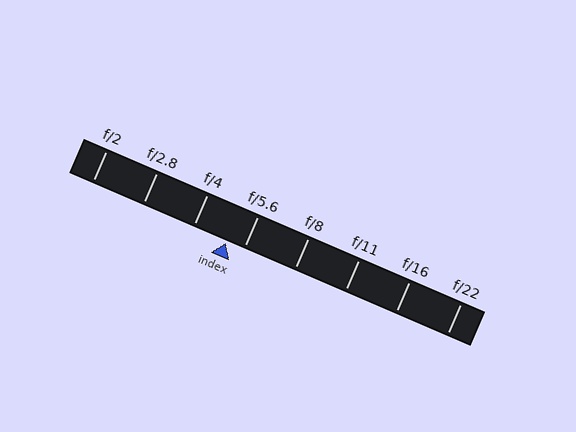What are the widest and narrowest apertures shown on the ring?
The widest aperture shown is f/2 and the narrowest is f/22.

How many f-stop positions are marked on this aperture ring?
There are 8 f-stop positions marked.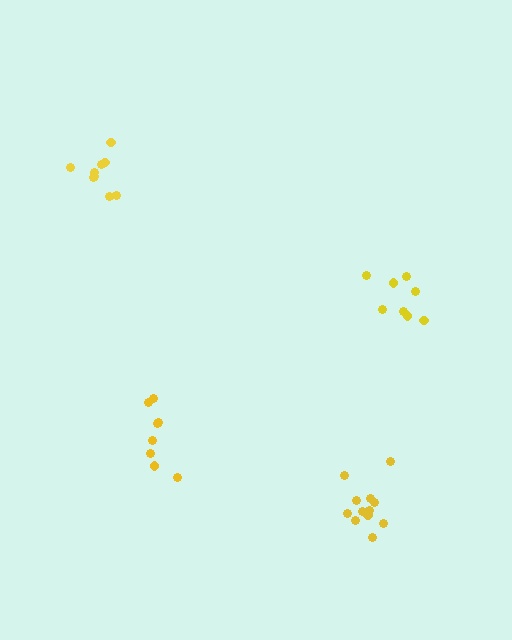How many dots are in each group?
Group 1: 9 dots, Group 2: 8 dots, Group 3: 12 dots, Group 4: 8 dots (37 total).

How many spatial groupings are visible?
There are 4 spatial groupings.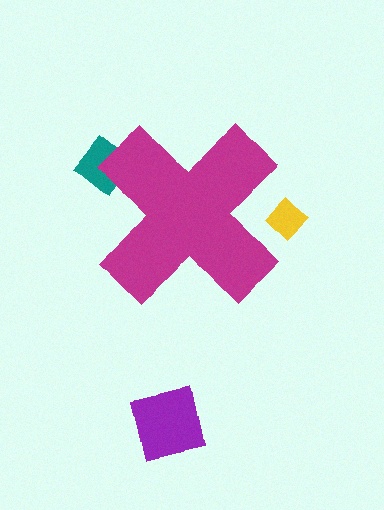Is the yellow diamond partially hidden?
Yes, the yellow diamond is partially hidden behind the magenta cross.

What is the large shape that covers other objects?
A magenta cross.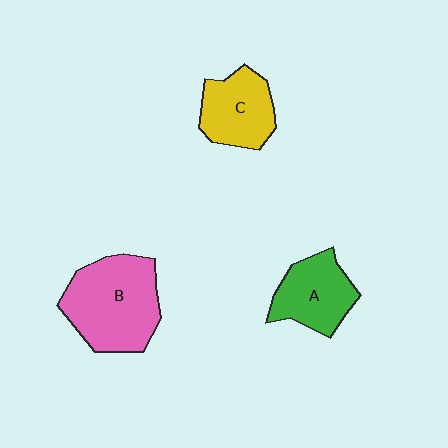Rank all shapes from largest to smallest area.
From largest to smallest: B (pink), A (green), C (yellow).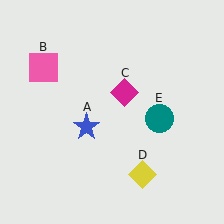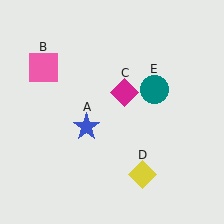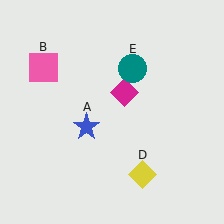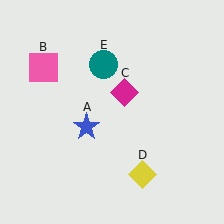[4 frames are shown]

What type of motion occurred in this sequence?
The teal circle (object E) rotated counterclockwise around the center of the scene.